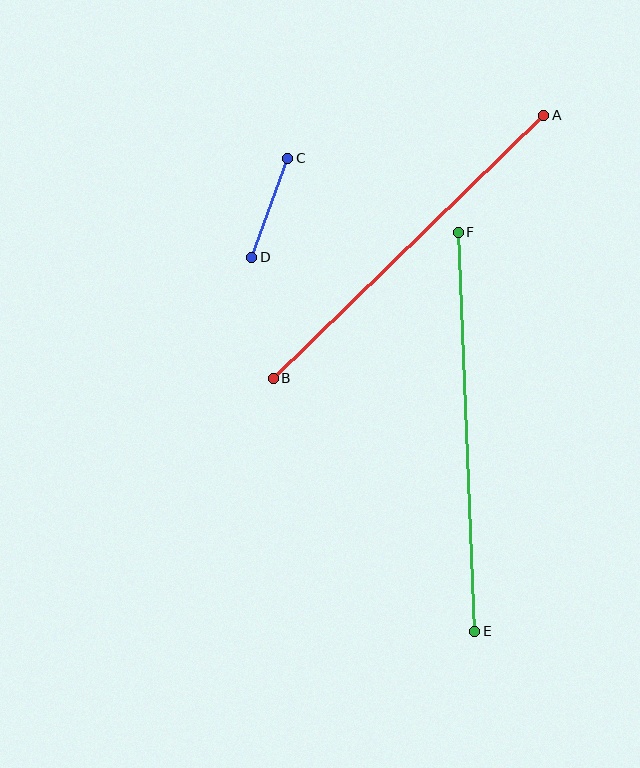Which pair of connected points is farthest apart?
Points E and F are farthest apart.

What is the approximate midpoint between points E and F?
The midpoint is at approximately (466, 432) pixels.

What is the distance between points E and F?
The distance is approximately 399 pixels.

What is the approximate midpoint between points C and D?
The midpoint is at approximately (270, 208) pixels.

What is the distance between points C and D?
The distance is approximately 105 pixels.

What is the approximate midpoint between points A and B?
The midpoint is at approximately (408, 247) pixels.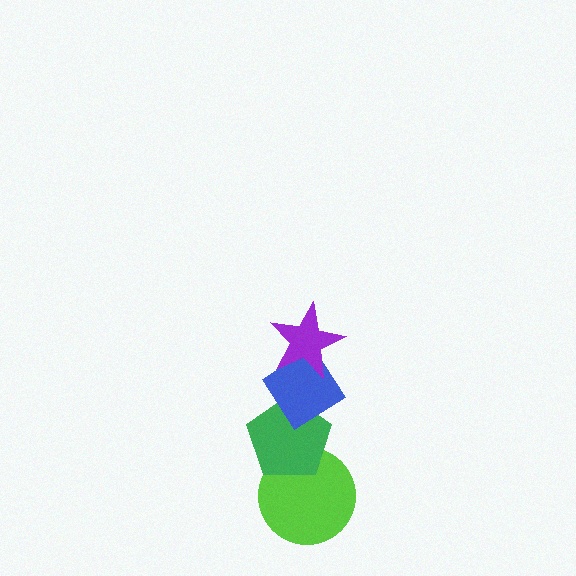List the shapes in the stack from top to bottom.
From top to bottom: the purple star, the blue diamond, the green pentagon, the lime circle.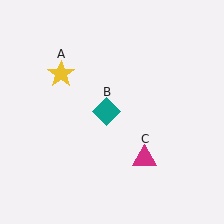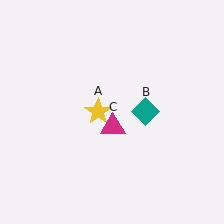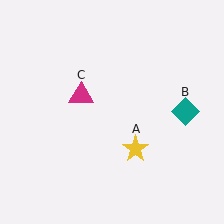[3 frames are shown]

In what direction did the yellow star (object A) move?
The yellow star (object A) moved down and to the right.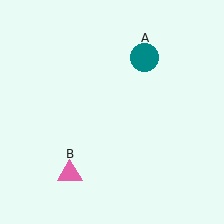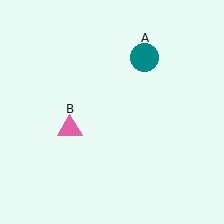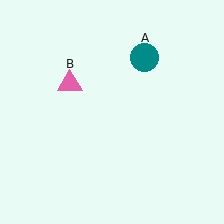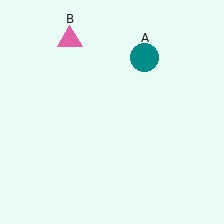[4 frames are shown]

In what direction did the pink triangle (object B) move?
The pink triangle (object B) moved up.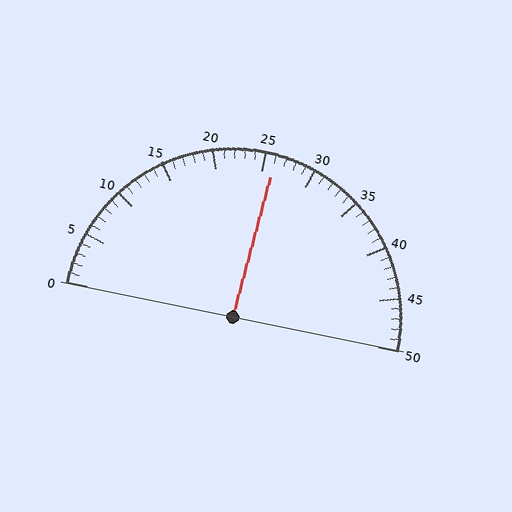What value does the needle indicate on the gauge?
The needle indicates approximately 26.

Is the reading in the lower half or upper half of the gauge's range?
The reading is in the upper half of the range (0 to 50).